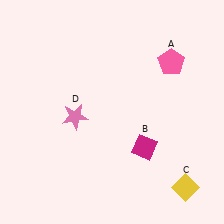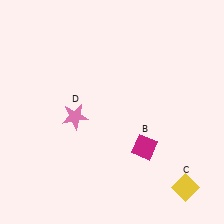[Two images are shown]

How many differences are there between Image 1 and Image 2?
There is 1 difference between the two images.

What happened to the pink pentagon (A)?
The pink pentagon (A) was removed in Image 2. It was in the top-right area of Image 1.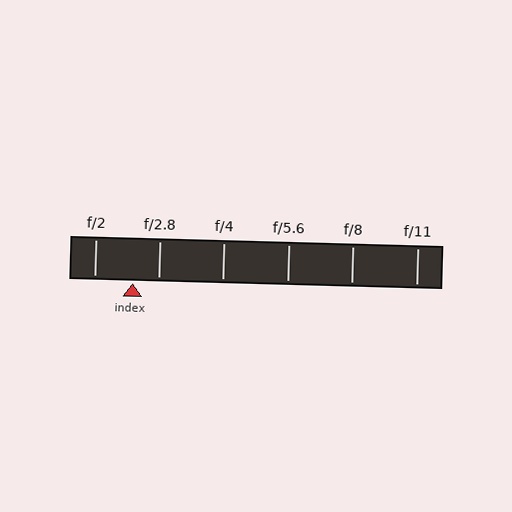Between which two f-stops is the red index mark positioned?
The index mark is between f/2 and f/2.8.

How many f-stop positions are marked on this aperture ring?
There are 6 f-stop positions marked.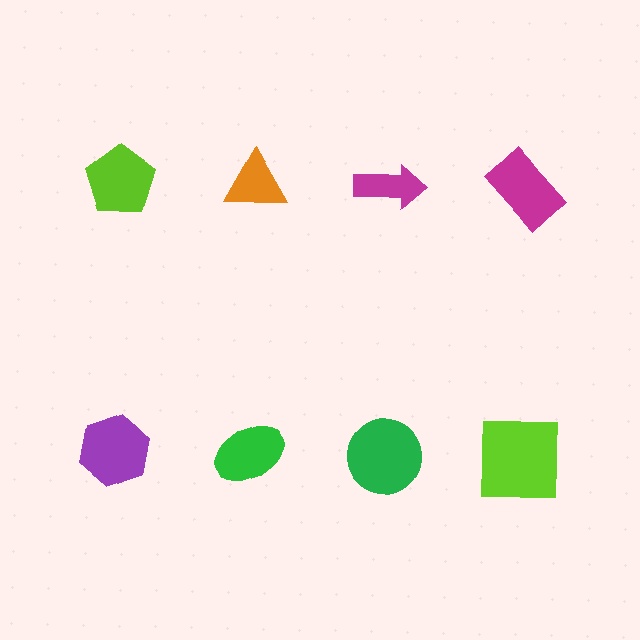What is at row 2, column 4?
A lime square.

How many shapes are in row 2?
4 shapes.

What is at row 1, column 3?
A magenta arrow.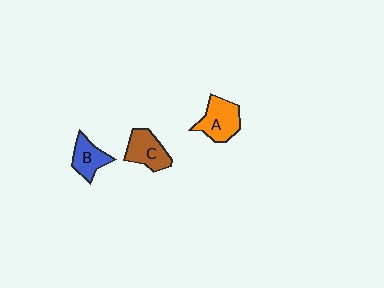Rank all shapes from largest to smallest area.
From largest to smallest: A (orange), C (brown), B (blue).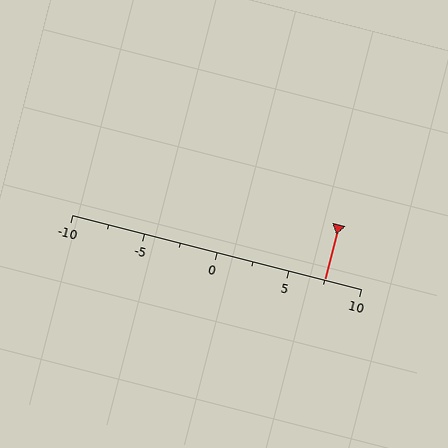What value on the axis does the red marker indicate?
The marker indicates approximately 7.5.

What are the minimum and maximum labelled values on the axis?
The axis runs from -10 to 10.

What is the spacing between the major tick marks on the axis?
The major ticks are spaced 5 apart.